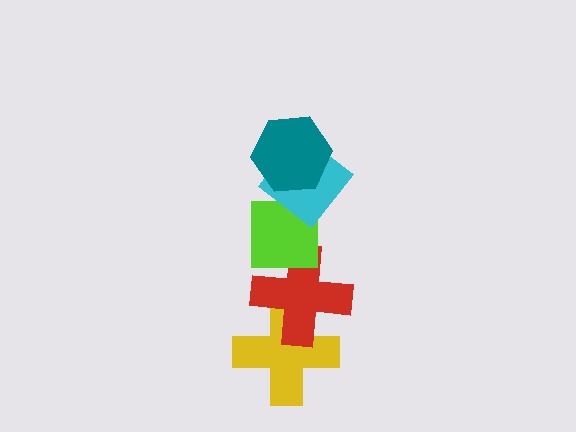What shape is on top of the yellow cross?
The red cross is on top of the yellow cross.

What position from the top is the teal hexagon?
The teal hexagon is 1st from the top.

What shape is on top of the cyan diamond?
The teal hexagon is on top of the cyan diamond.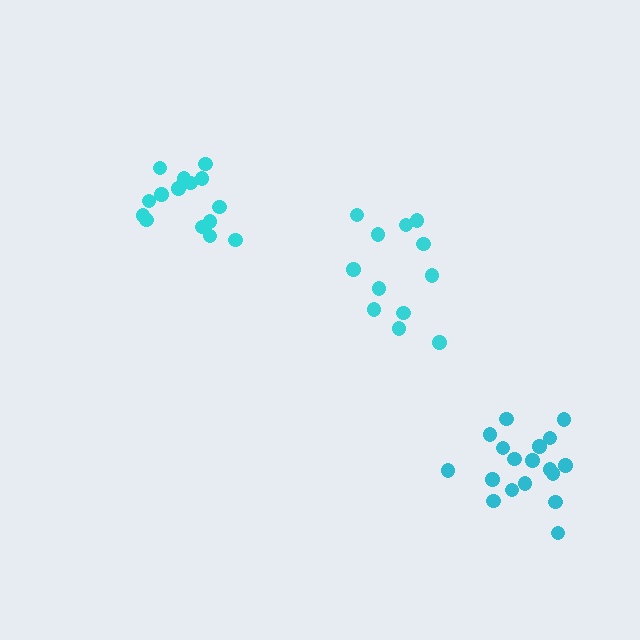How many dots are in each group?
Group 1: 18 dots, Group 2: 12 dots, Group 3: 15 dots (45 total).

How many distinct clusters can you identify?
There are 3 distinct clusters.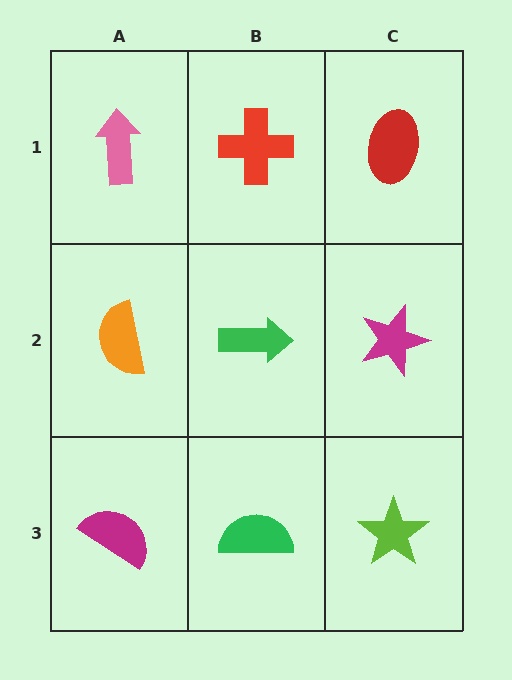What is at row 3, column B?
A green semicircle.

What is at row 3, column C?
A lime star.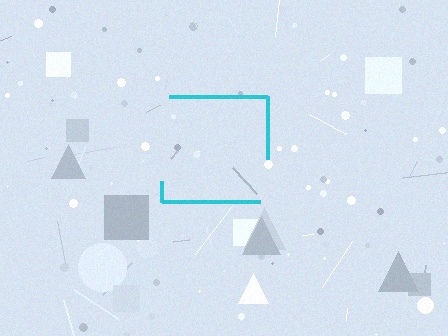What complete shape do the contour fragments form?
The contour fragments form a square.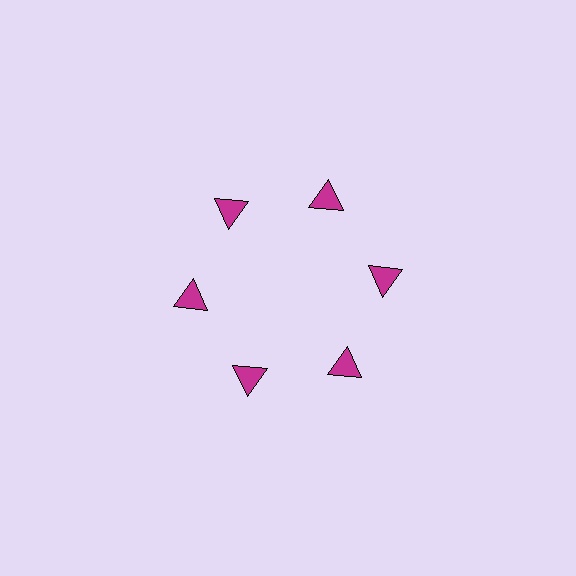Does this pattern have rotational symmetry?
Yes, this pattern has 6-fold rotational symmetry. It looks the same after rotating 60 degrees around the center.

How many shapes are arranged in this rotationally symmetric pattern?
There are 6 shapes, arranged in 6 groups of 1.